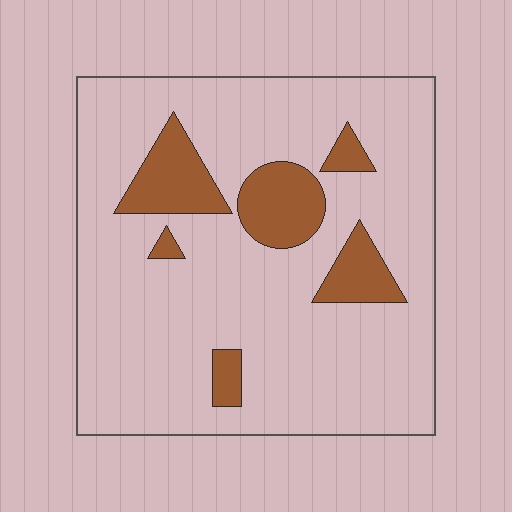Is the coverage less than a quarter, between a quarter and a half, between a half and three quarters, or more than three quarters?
Less than a quarter.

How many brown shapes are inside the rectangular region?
6.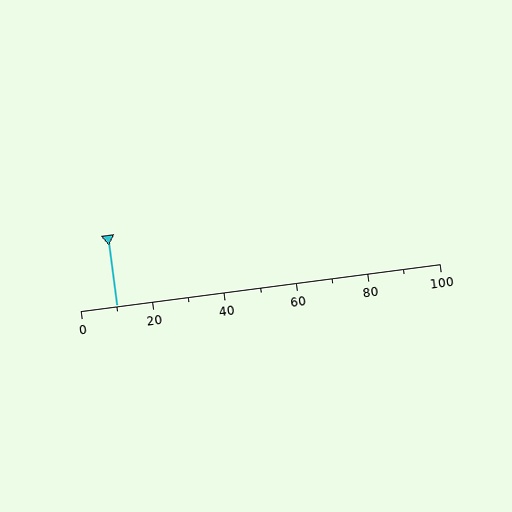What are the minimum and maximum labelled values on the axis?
The axis runs from 0 to 100.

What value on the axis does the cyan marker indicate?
The marker indicates approximately 10.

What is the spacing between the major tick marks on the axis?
The major ticks are spaced 20 apart.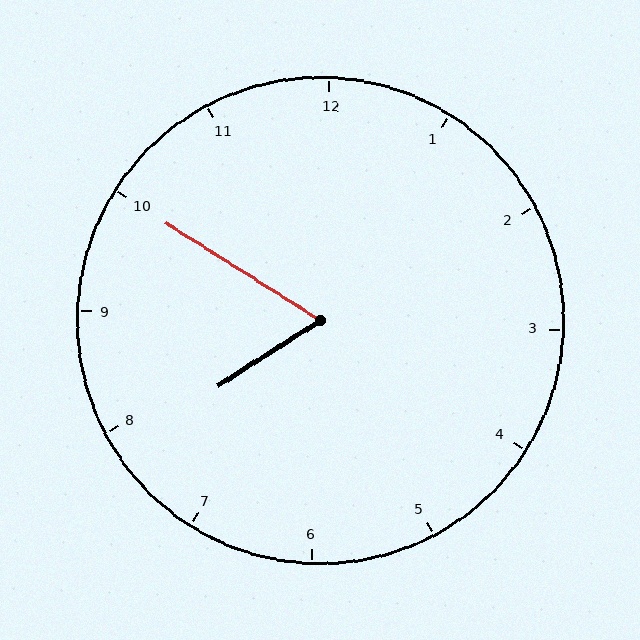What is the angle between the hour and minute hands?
Approximately 65 degrees.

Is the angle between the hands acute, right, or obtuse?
It is acute.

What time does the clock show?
7:50.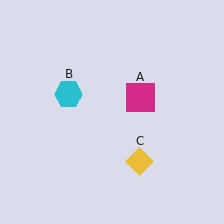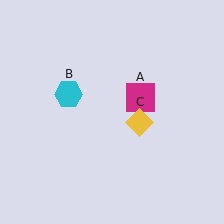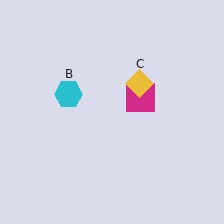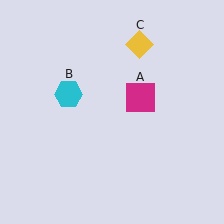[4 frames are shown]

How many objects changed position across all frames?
1 object changed position: yellow diamond (object C).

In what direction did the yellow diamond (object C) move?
The yellow diamond (object C) moved up.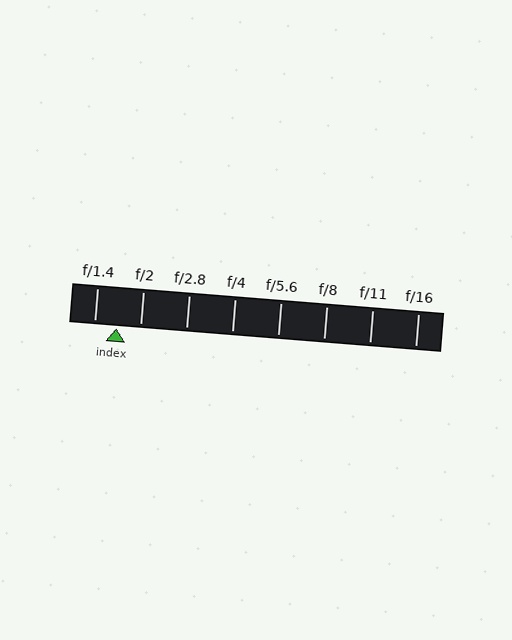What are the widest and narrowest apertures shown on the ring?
The widest aperture shown is f/1.4 and the narrowest is f/16.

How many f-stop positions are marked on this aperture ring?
There are 8 f-stop positions marked.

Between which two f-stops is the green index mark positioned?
The index mark is between f/1.4 and f/2.